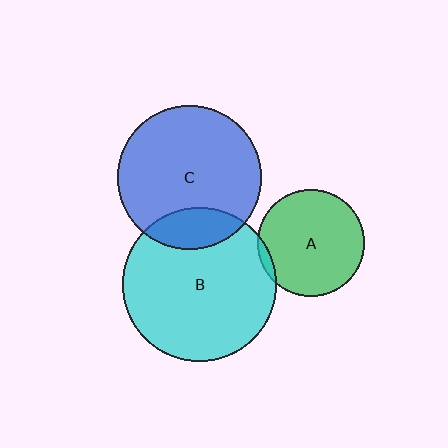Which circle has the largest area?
Circle B (cyan).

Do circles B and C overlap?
Yes.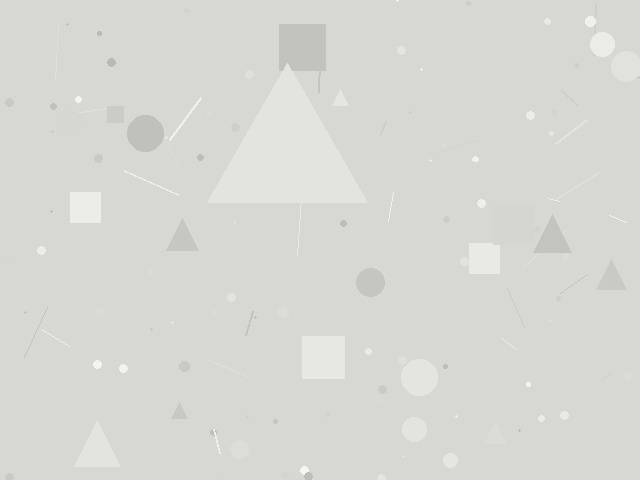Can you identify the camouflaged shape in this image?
The camouflaged shape is a triangle.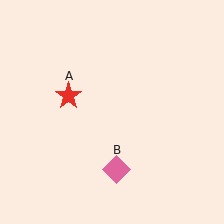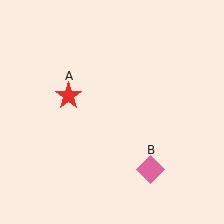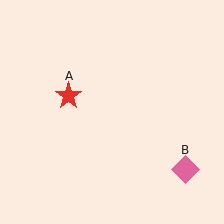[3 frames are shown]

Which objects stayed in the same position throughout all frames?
Red star (object A) remained stationary.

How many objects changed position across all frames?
1 object changed position: pink diamond (object B).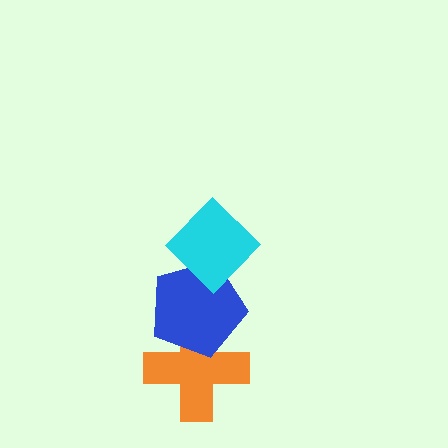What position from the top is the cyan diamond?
The cyan diamond is 1st from the top.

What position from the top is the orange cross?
The orange cross is 3rd from the top.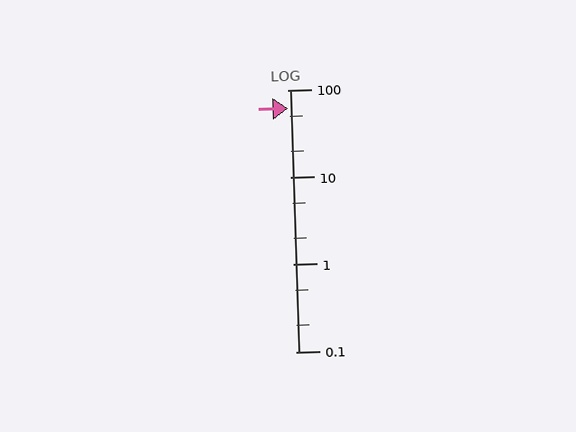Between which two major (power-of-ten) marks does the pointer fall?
The pointer is between 10 and 100.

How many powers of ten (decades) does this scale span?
The scale spans 3 decades, from 0.1 to 100.